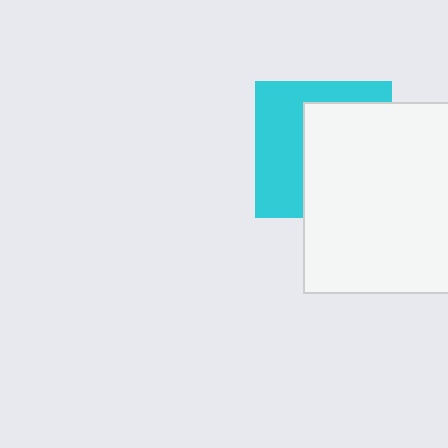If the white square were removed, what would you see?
You would see the complete cyan square.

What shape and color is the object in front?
The object in front is a white square.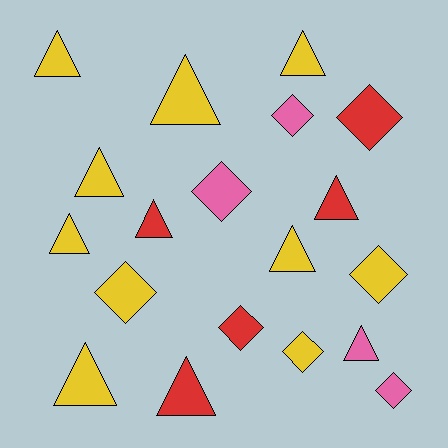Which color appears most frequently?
Yellow, with 10 objects.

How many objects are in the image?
There are 19 objects.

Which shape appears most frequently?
Triangle, with 11 objects.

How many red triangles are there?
There are 3 red triangles.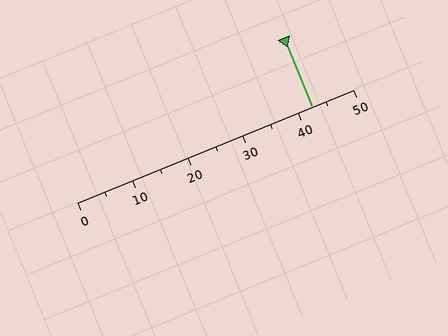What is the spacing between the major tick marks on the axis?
The major ticks are spaced 10 apart.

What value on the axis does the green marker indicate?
The marker indicates approximately 42.5.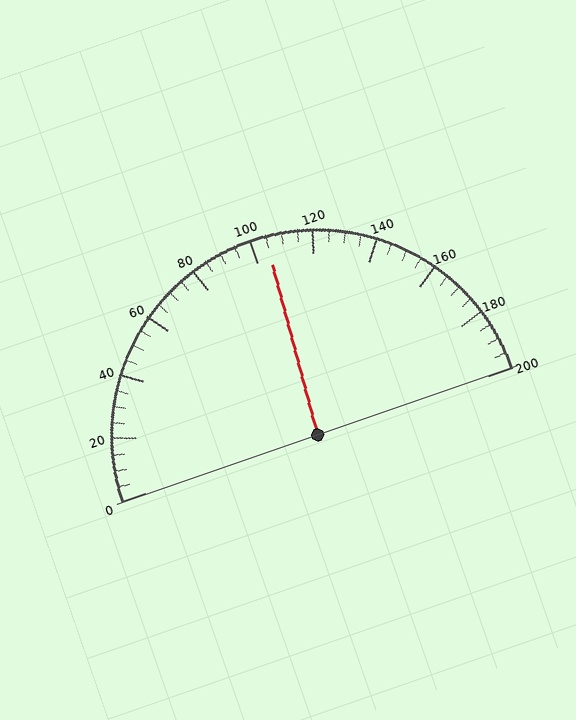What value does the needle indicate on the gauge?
The needle indicates approximately 105.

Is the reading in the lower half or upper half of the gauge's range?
The reading is in the upper half of the range (0 to 200).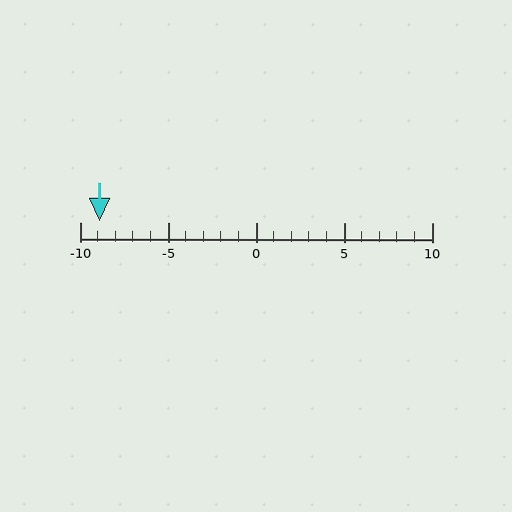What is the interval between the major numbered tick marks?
The major tick marks are spaced 5 units apart.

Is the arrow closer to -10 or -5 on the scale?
The arrow is closer to -10.